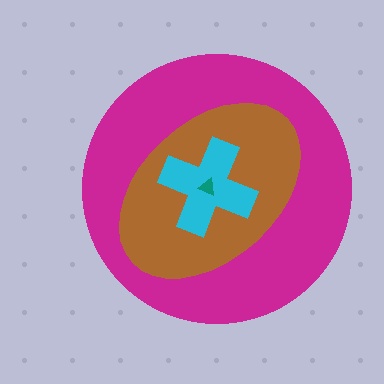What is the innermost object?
The teal triangle.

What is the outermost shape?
The magenta circle.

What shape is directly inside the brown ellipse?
The cyan cross.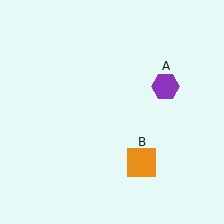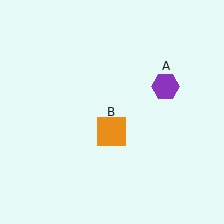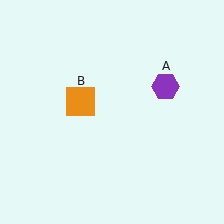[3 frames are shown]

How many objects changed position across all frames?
1 object changed position: orange square (object B).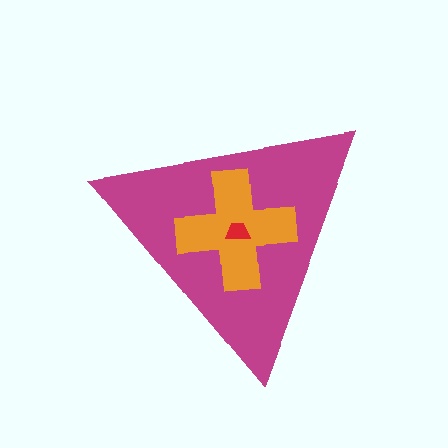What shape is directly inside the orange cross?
The red trapezoid.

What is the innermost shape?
The red trapezoid.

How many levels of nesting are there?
3.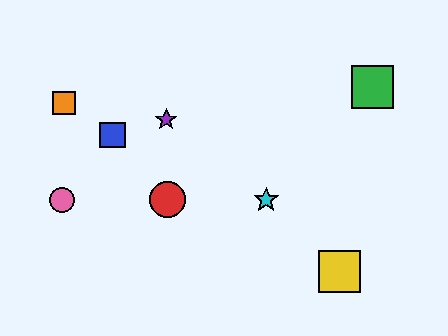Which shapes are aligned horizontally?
The red circle, the cyan star, the pink circle are aligned horizontally.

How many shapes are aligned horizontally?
3 shapes (the red circle, the cyan star, the pink circle) are aligned horizontally.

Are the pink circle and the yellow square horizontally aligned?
No, the pink circle is at y≈200 and the yellow square is at y≈271.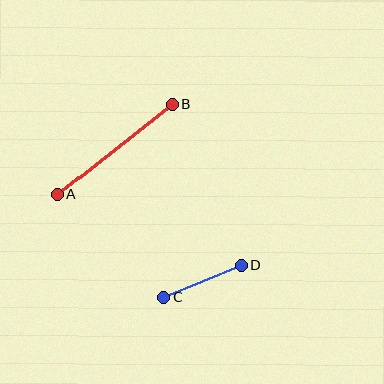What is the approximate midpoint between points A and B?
The midpoint is at approximately (115, 149) pixels.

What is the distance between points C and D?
The distance is approximately 84 pixels.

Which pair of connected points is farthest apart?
Points A and B are farthest apart.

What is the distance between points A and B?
The distance is approximately 147 pixels.